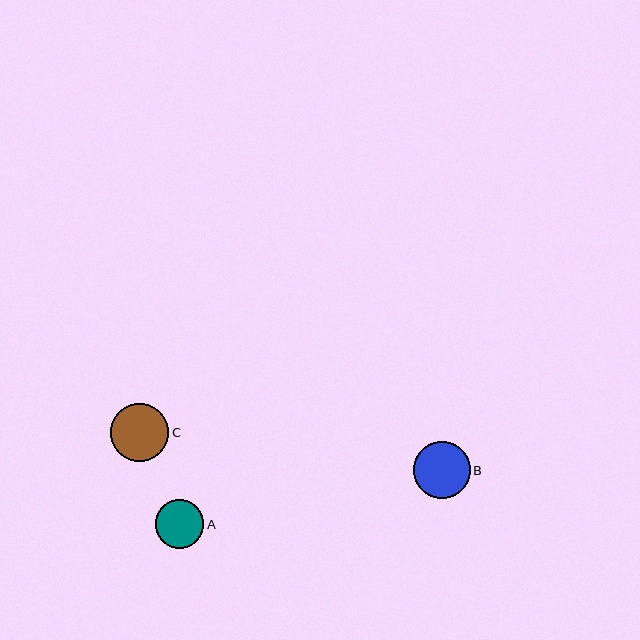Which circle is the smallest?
Circle A is the smallest with a size of approximately 48 pixels.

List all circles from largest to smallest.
From largest to smallest: C, B, A.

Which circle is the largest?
Circle C is the largest with a size of approximately 59 pixels.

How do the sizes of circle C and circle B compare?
Circle C and circle B are approximately the same size.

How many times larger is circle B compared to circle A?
Circle B is approximately 1.2 times the size of circle A.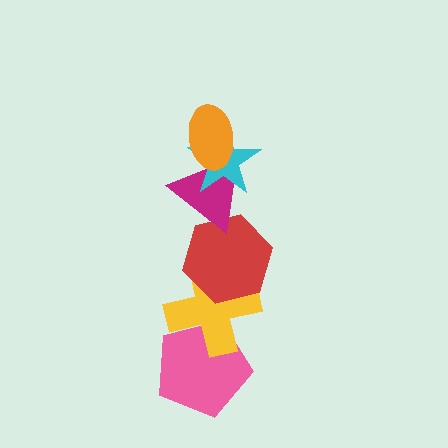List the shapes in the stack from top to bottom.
From top to bottom: the orange ellipse, the cyan star, the magenta triangle, the red hexagon, the yellow cross, the pink pentagon.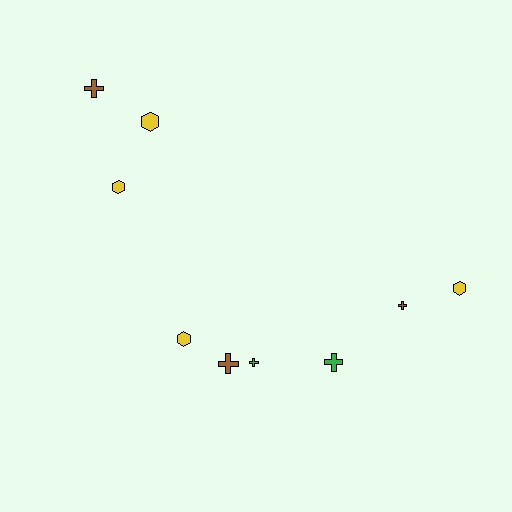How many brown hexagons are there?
There are no brown hexagons.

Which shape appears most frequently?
Cross, with 5 objects.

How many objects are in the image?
There are 9 objects.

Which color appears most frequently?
Yellow, with 4 objects.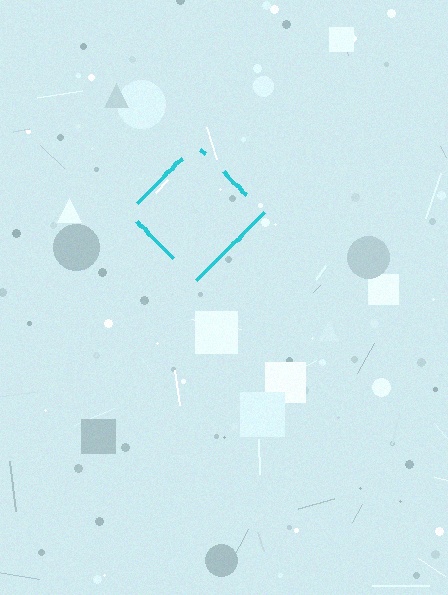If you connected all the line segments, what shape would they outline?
They would outline a diamond.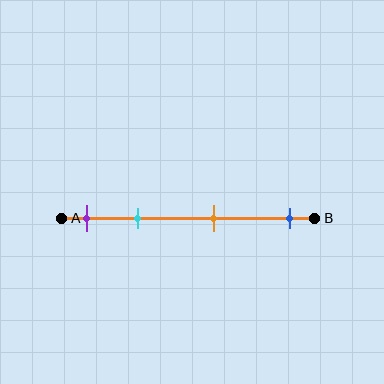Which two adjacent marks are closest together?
The purple and cyan marks are the closest adjacent pair.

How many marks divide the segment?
There are 4 marks dividing the segment.